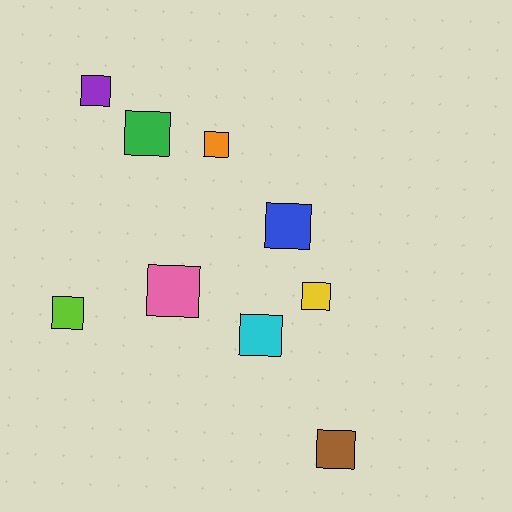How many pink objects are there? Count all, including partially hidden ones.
There is 1 pink object.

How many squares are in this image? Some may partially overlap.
There are 9 squares.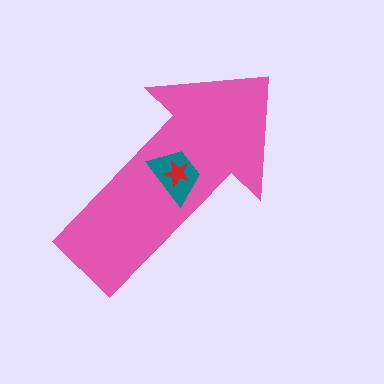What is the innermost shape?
The red star.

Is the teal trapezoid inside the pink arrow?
Yes.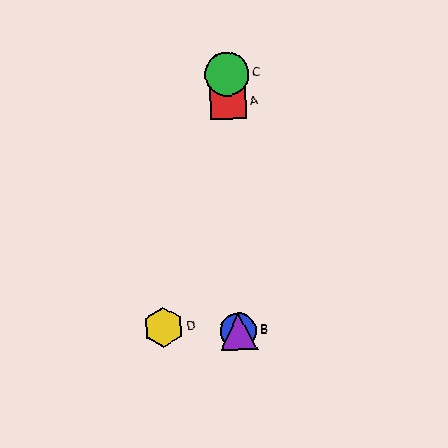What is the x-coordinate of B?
Object B is at x≈239.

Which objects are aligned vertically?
Objects A, B, C, E are aligned vertically.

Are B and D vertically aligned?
No, B is at x≈239 and D is at x≈163.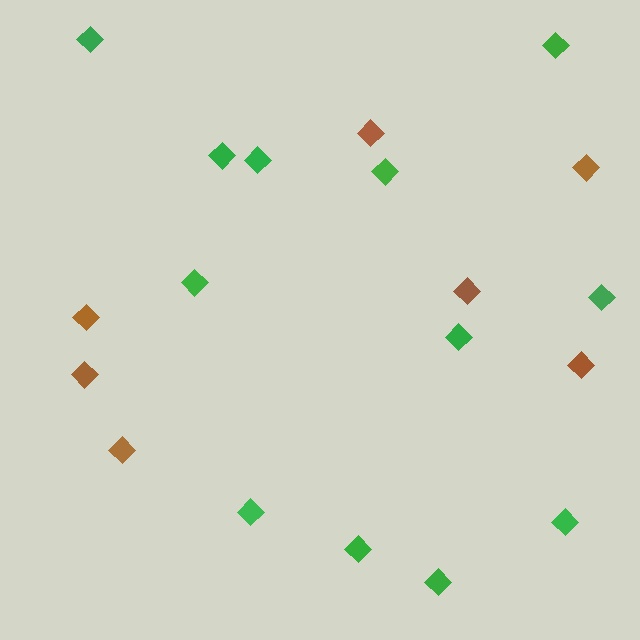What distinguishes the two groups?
There are 2 groups: one group of brown diamonds (7) and one group of green diamonds (12).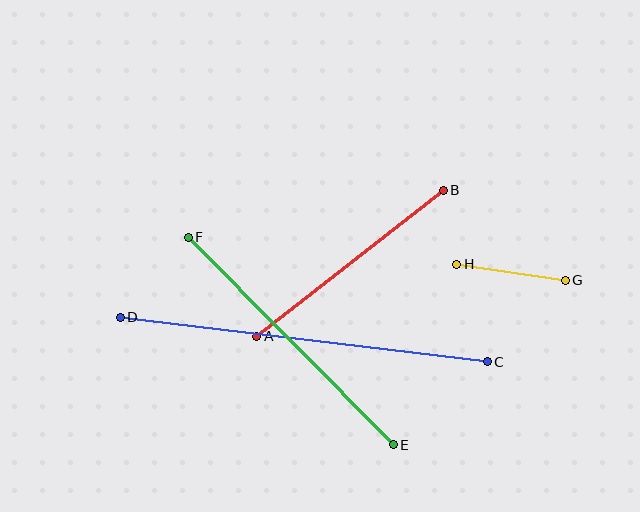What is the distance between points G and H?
The distance is approximately 109 pixels.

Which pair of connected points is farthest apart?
Points C and D are farthest apart.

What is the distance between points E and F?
The distance is approximately 292 pixels.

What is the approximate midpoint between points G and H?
The midpoint is at approximately (511, 272) pixels.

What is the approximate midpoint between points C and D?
The midpoint is at approximately (304, 340) pixels.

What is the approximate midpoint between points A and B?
The midpoint is at approximately (350, 263) pixels.